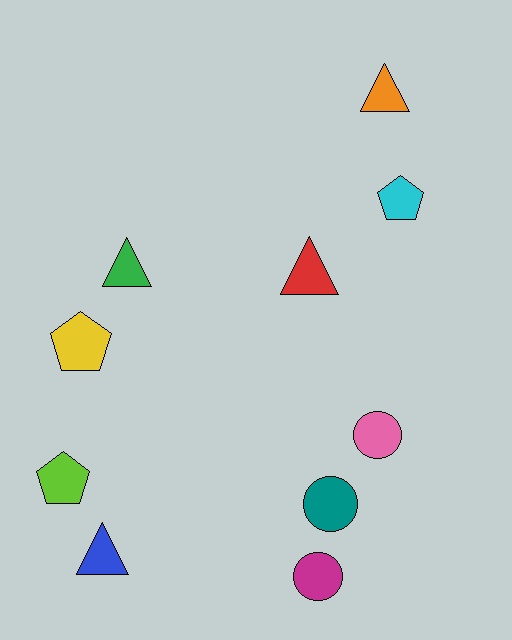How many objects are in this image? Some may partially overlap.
There are 10 objects.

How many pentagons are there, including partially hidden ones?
There are 3 pentagons.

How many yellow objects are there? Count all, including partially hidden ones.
There is 1 yellow object.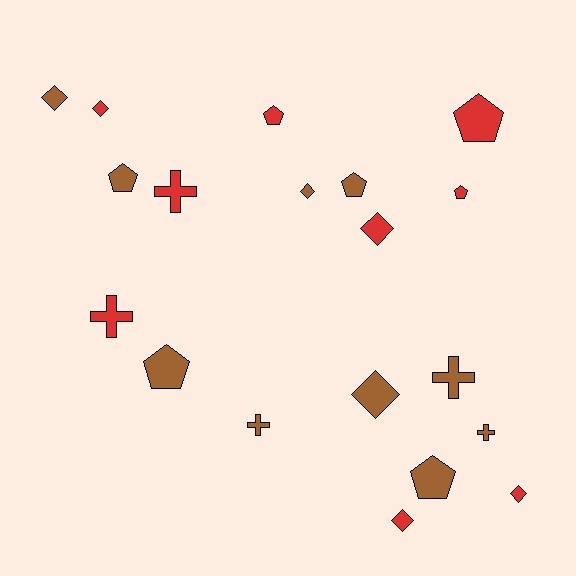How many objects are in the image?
There are 19 objects.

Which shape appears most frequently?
Diamond, with 7 objects.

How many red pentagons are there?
There are 3 red pentagons.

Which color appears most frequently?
Brown, with 10 objects.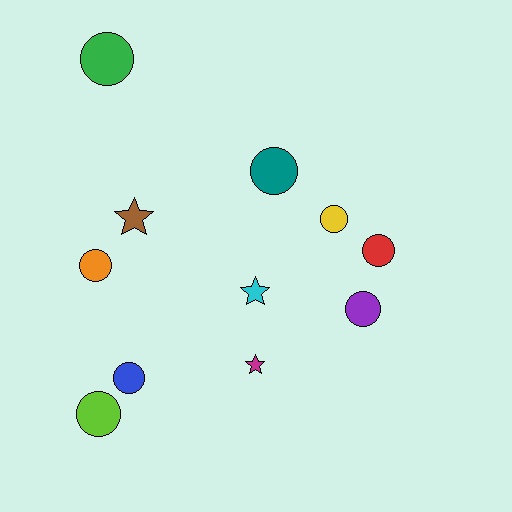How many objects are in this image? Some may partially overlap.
There are 11 objects.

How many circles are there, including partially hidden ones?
There are 8 circles.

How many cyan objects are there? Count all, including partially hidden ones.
There is 1 cyan object.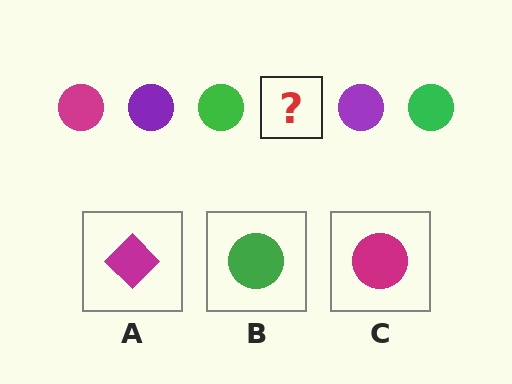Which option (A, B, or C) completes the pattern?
C.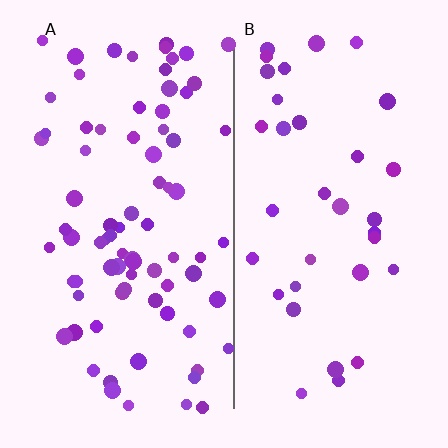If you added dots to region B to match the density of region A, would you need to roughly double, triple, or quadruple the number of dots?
Approximately double.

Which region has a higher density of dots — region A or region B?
A (the left).